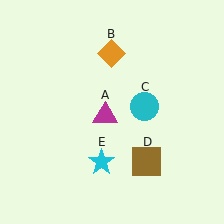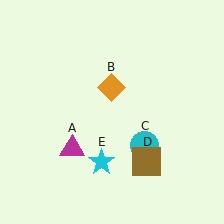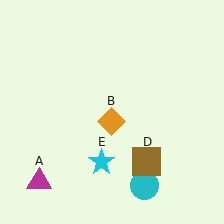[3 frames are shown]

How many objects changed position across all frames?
3 objects changed position: magenta triangle (object A), orange diamond (object B), cyan circle (object C).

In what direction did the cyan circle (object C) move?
The cyan circle (object C) moved down.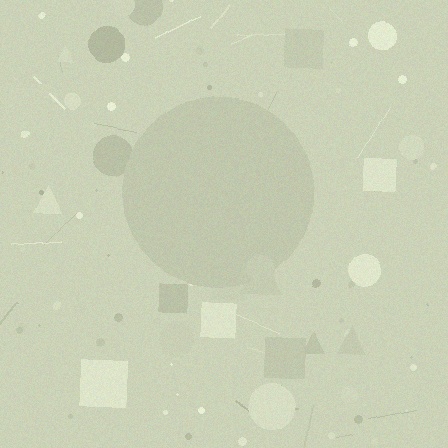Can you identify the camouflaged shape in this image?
The camouflaged shape is a circle.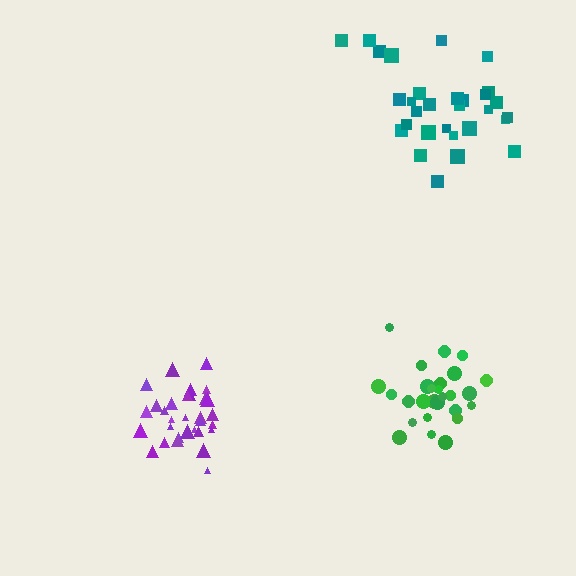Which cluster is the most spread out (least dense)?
Teal.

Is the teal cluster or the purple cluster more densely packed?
Purple.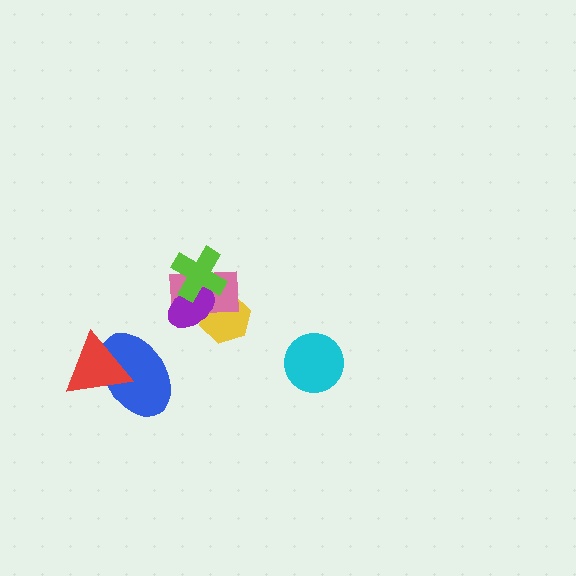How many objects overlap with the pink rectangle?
3 objects overlap with the pink rectangle.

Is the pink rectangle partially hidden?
Yes, it is partially covered by another shape.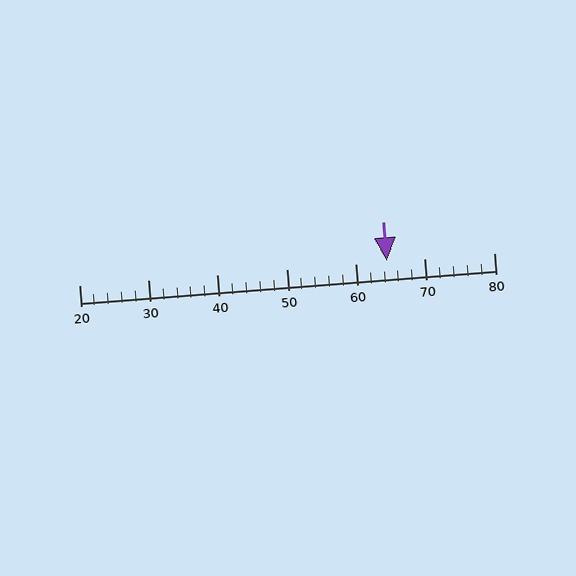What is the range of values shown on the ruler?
The ruler shows values from 20 to 80.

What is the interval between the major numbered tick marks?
The major tick marks are spaced 10 units apart.